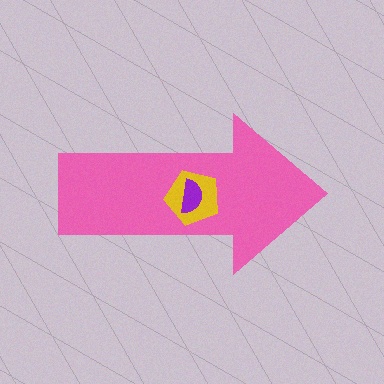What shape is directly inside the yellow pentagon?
The purple semicircle.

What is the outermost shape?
The pink arrow.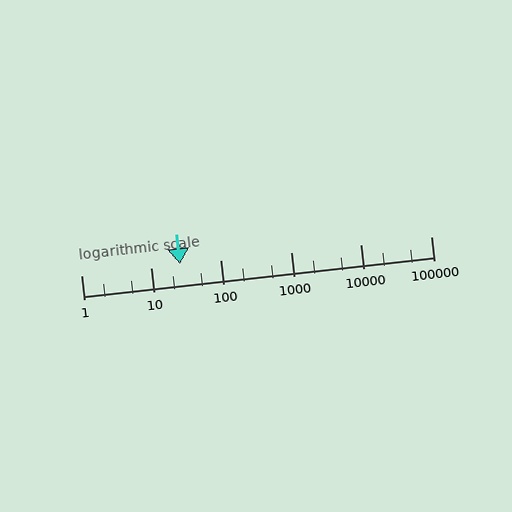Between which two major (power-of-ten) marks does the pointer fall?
The pointer is between 10 and 100.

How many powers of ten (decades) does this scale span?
The scale spans 5 decades, from 1 to 100000.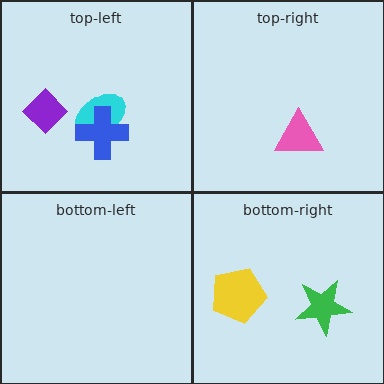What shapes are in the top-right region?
The pink triangle.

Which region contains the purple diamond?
The top-left region.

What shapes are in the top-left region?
The cyan ellipse, the blue cross, the purple diamond.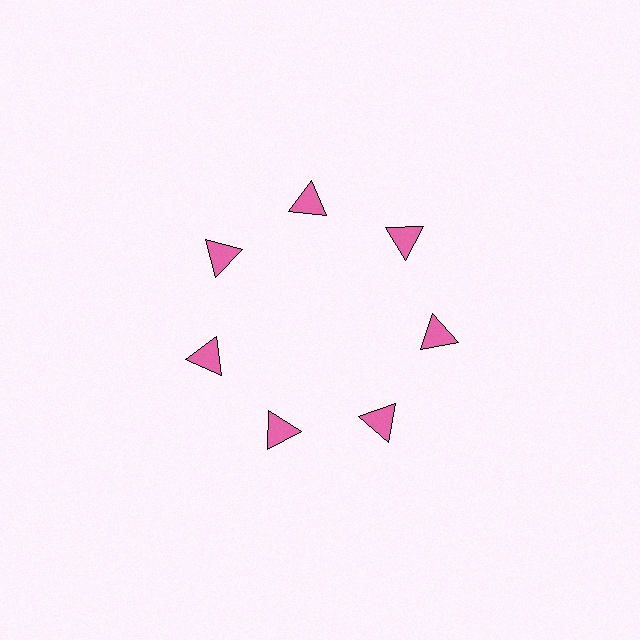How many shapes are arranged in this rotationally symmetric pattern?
There are 7 shapes, arranged in 7 groups of 1.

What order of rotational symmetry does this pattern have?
This pattern has 7-fold rotational symmetry.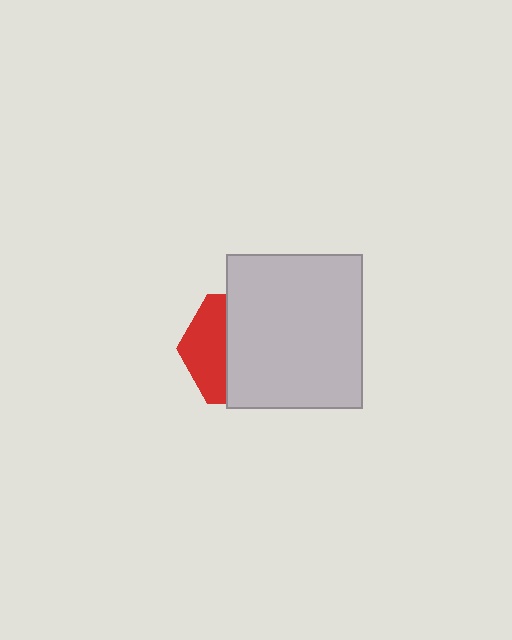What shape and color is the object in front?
The object in front is a light gray rectangle.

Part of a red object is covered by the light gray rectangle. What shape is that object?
It is a hexagon.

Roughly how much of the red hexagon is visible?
A small part of it is visible (roughly 36%).